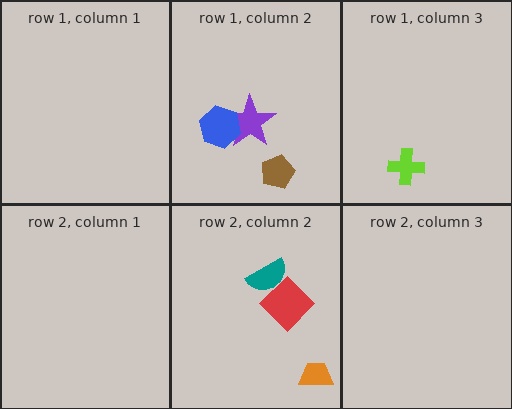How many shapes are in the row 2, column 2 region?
3.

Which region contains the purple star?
The row 1, column 2 region.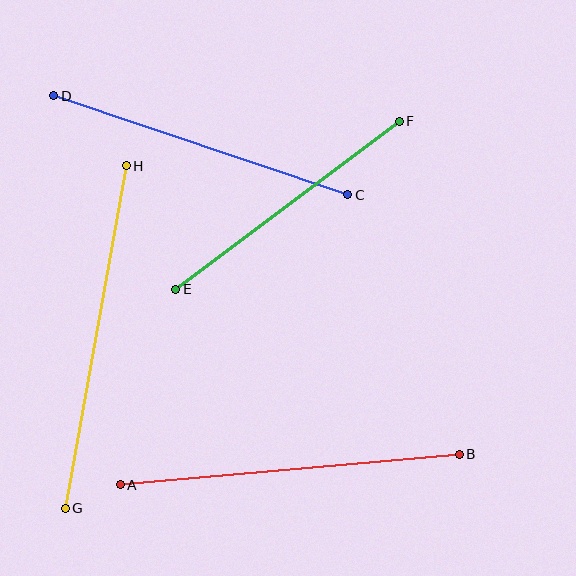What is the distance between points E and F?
The distance is approximately 279 pixels.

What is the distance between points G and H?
The distance is approximately 348 pixels.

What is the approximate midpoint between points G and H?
The midpoint is at approximately (96, 337) pixels.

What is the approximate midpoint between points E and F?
The midpoint is at approximately (287, 205) pixels.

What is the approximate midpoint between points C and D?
The midpoint is at approximately (201, 145) pixels.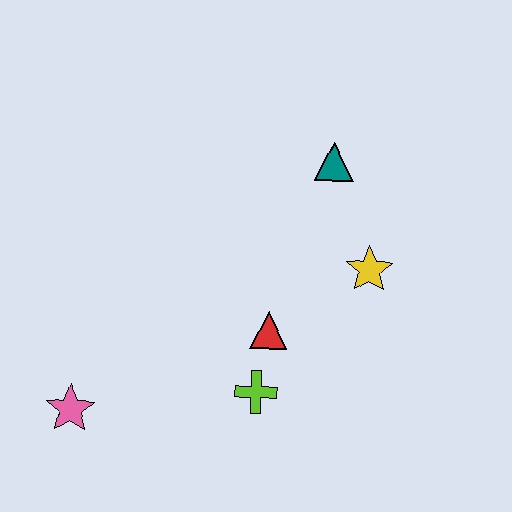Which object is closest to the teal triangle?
The yellow star is closest to the teal triangle.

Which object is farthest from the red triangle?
The pink star is farthest from the red triangle.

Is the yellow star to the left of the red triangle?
No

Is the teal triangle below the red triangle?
No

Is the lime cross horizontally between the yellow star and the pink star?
Yes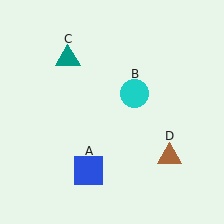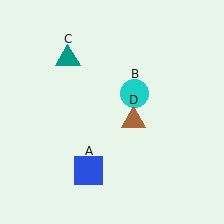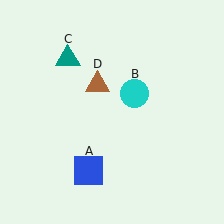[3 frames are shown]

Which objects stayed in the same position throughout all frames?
Blue square (object A) and cyan circle (object B) and teal triangle (object C) remained stationary.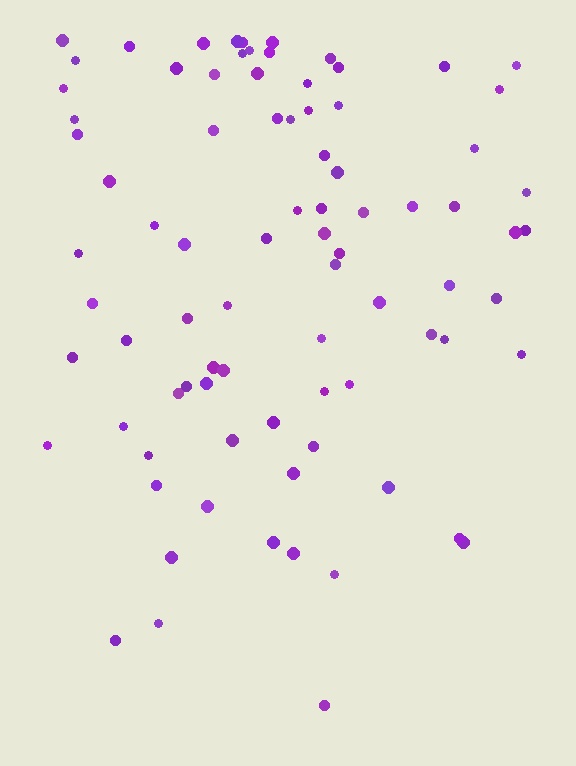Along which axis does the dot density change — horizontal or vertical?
Vertical.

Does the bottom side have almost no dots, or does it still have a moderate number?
Still a moderate number, just noticeably fewer than the top.